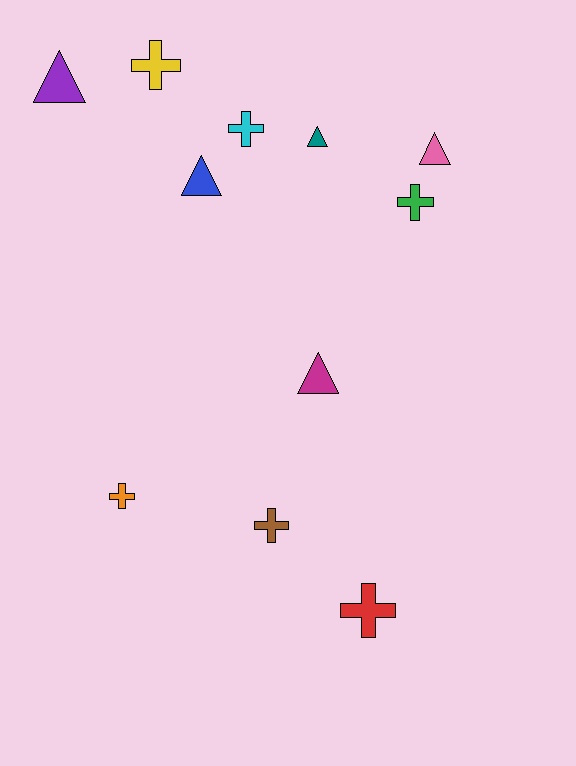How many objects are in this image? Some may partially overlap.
There are 11 objects.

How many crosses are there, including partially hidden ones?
There are 6 crosses.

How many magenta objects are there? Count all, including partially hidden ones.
There is 1 magenta object.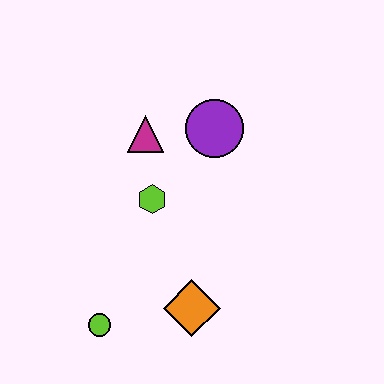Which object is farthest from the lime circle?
The purple circle is farthest from the lime circle.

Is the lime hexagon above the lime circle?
Yes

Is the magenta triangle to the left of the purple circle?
Yes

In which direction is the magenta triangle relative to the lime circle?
The magenta triangle is above the lime circle.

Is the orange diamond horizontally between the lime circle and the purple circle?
Yes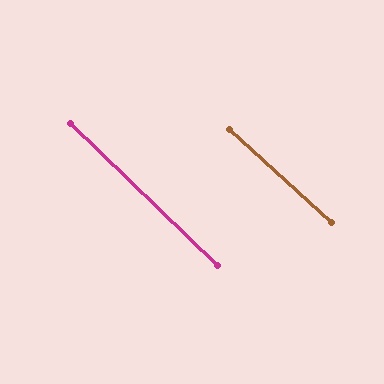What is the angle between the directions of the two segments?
Approximately 2 degrees.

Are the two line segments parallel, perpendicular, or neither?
Parallel — their directions differ by only 1.5°.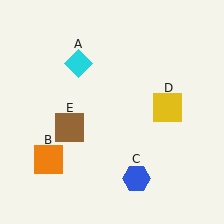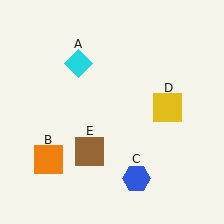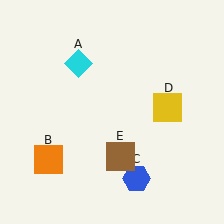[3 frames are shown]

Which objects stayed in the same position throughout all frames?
Cyan diamond (object A) and orange square (object B) and blue hexagon (object C) and yellow square (object D) remained stationary.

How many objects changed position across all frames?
1 object changed position: brown square (object E).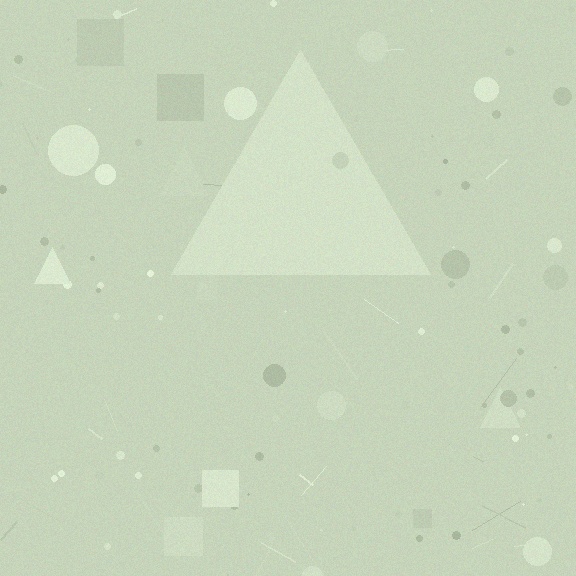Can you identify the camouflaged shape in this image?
The camouflaged shape is a triangle.